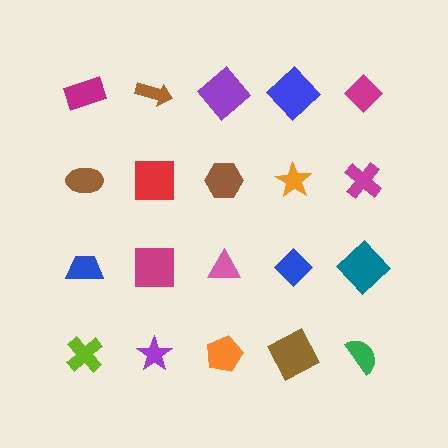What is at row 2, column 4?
An orange star.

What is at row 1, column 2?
A brown arrow.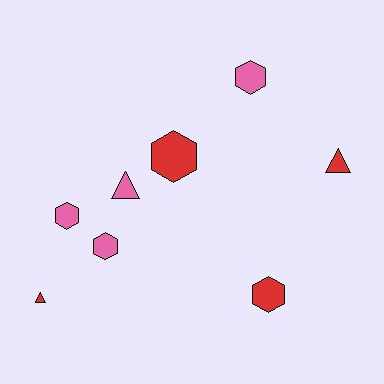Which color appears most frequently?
Red, with 4 objects.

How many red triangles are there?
There are 2 red triangles.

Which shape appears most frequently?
Hexagon, with 5 objects.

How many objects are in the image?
There are 8 objects.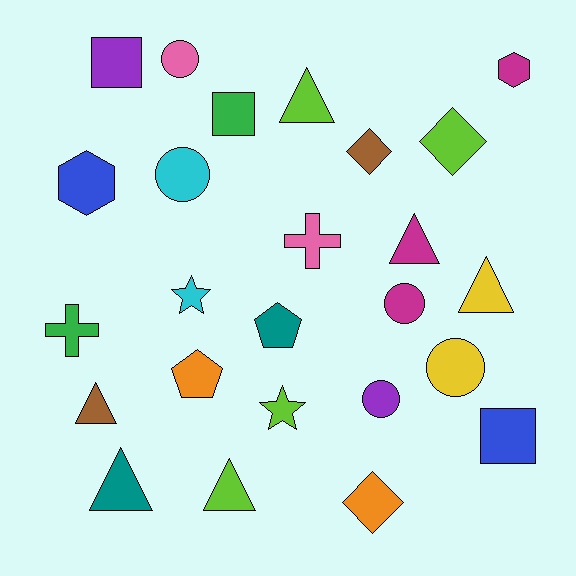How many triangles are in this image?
There are 6 triangles.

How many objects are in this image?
There are 25 objects.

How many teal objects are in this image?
There are 2 teal objects.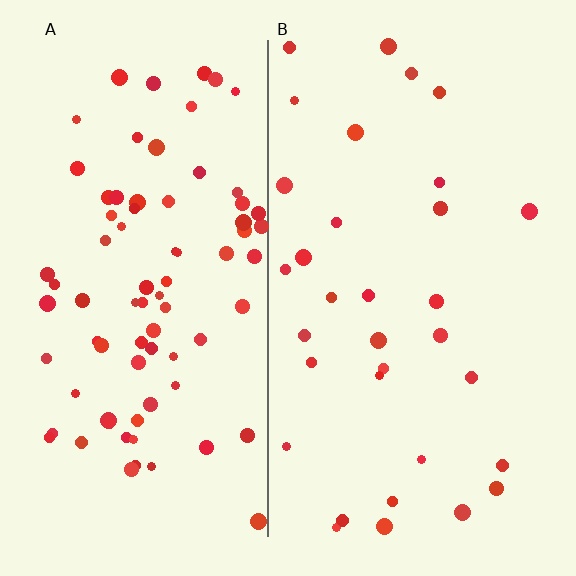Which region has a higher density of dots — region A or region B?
A (the left).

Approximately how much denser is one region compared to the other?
Approximately 2.5× — region A over region B.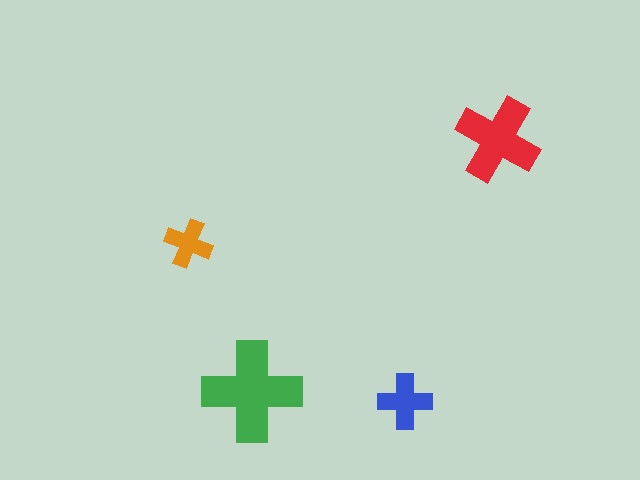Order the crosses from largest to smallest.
the green one, the red one, the blue one, the orange one.